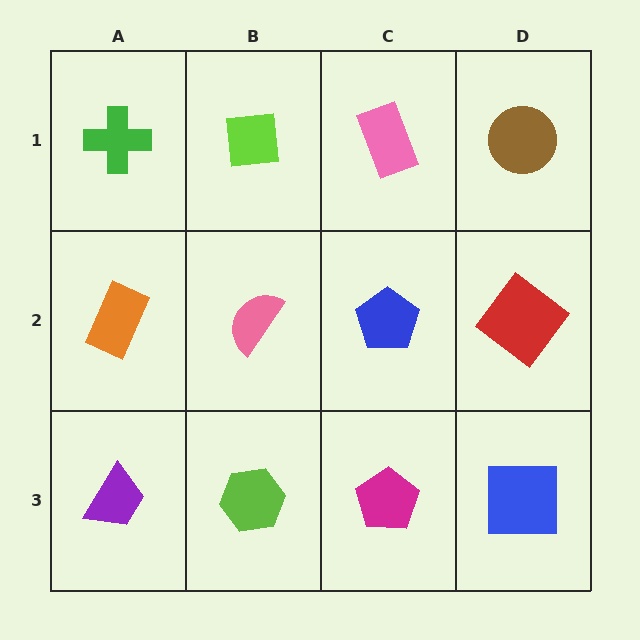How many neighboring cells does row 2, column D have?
3.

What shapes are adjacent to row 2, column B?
A lime square (row 1, column B), a lime hexagon (row 3, column B), an orange rectangle (row 2, column A), a blue pentagon (row 2, column C).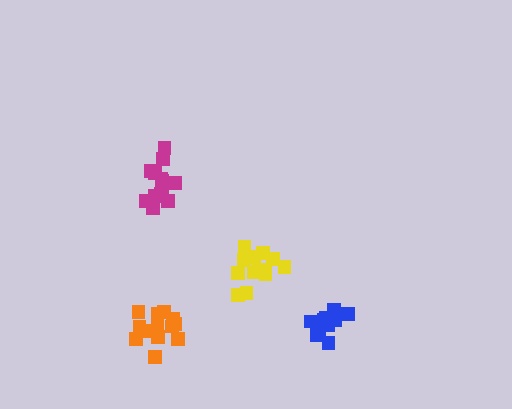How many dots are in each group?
Group 1: 15 dots, Group 2: 13 dots, Group 3: 15 dots, Group 4: 13 dots (56 total).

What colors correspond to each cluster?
The clusters are colored: blue, magenta, yellow, orange.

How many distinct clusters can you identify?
There are 4 distinct clusters.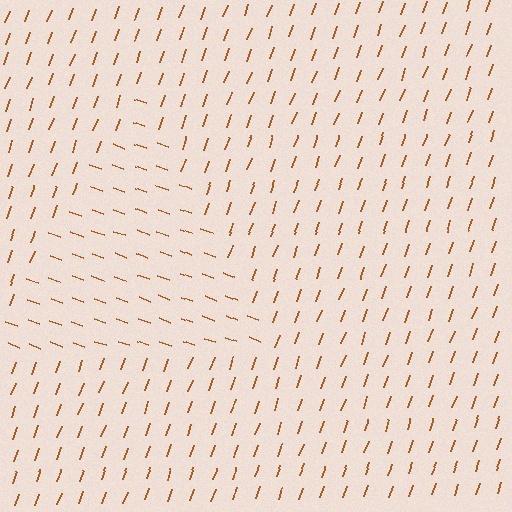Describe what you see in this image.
The image is filled with small brown line segments. A triangle region in the image has lines oriented differently from the surrounding lines, creating a visible texture boundary.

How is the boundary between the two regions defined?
The boundary is defined purely by a change in line orientation (approximately 89 degrees difference). All lines are the same color and thickness.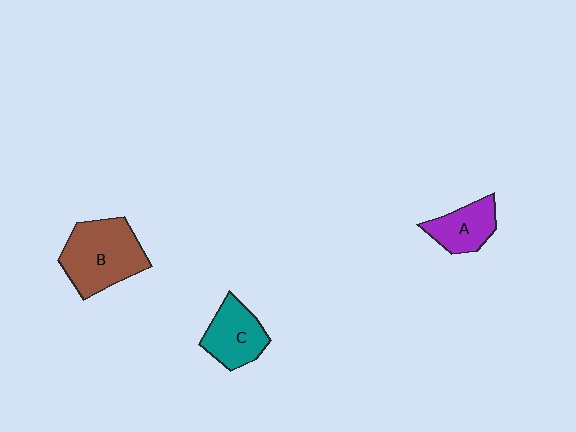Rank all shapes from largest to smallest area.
From largest to smallest: B (brown), C (teal), A (purple).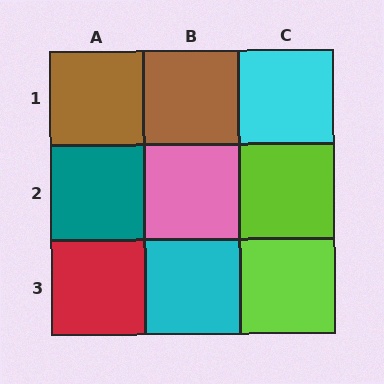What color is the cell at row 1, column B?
Brown.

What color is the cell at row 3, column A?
Red.